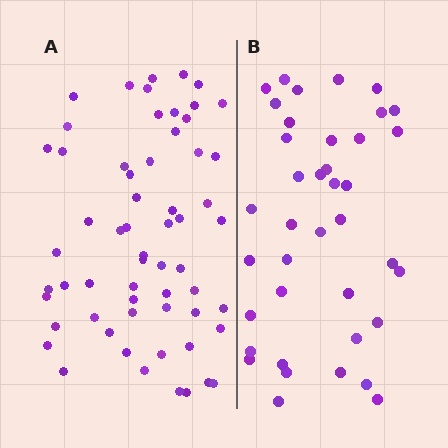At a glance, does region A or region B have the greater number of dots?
Region A (the left region) has more dots.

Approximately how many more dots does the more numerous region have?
Region A has approximately 20 more dots than region B.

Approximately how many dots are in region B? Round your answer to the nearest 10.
About 40 dots. (The exact count is 39, which rounds to 40.)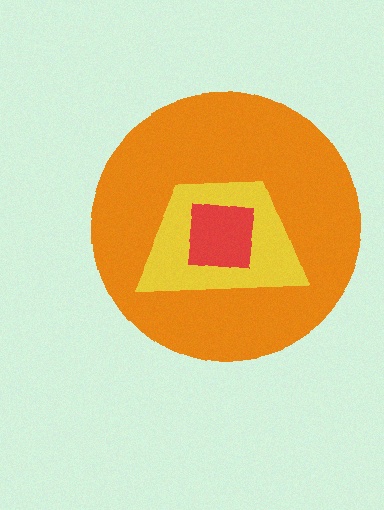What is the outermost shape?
The orange circle.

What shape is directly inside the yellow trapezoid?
The red square.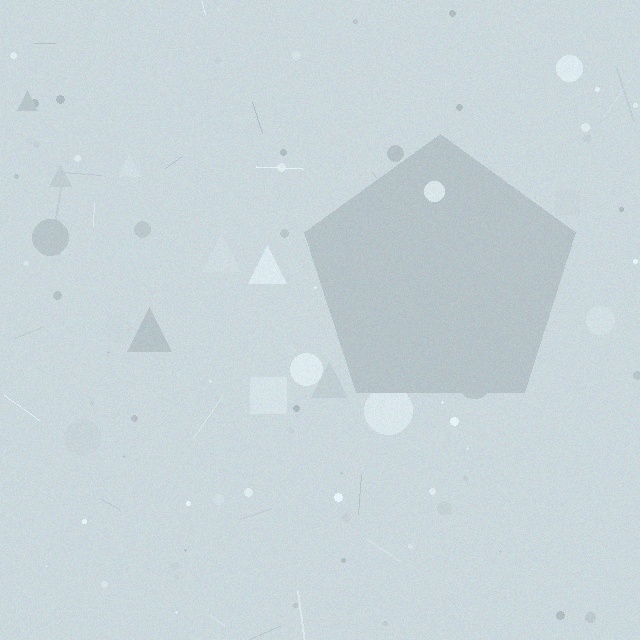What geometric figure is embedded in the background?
A pentagon is embedded in the background.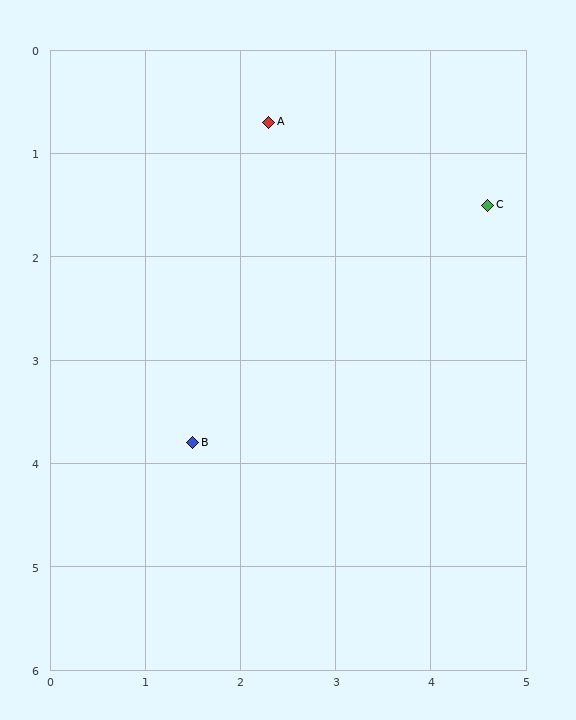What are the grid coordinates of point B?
Point B is at approximately (1.5, 3.8).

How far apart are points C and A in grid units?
Points C and A are about 2.4 grid units apart.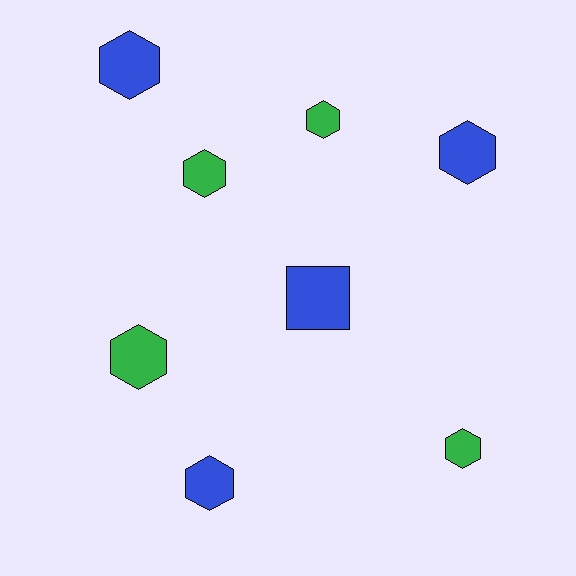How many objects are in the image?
There are 8 objects.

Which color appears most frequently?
Blue, with 4 objects.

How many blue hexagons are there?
There are 3 blue hexagons.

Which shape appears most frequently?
Hexagon, with 7 objects.